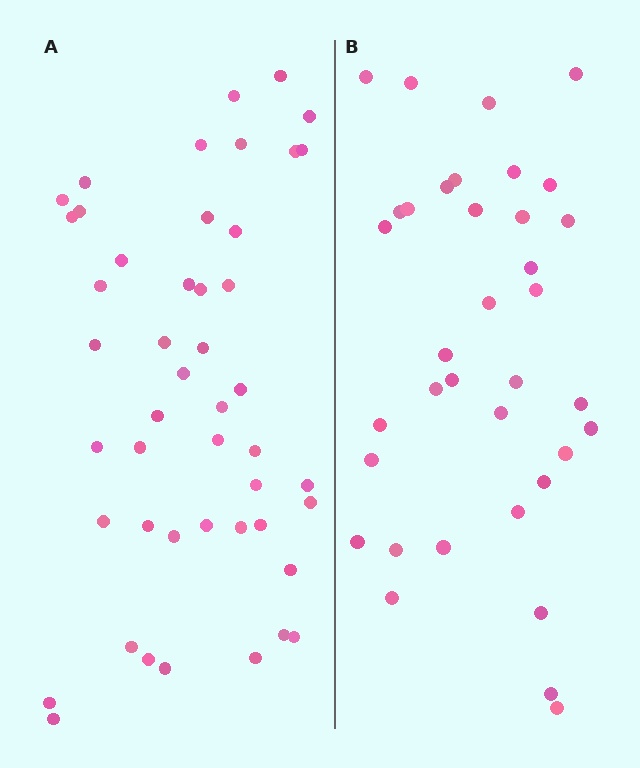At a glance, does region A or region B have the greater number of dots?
Region A (the left region) has more dots.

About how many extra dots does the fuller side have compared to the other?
Region A has roughly 12 or so more dots than region B.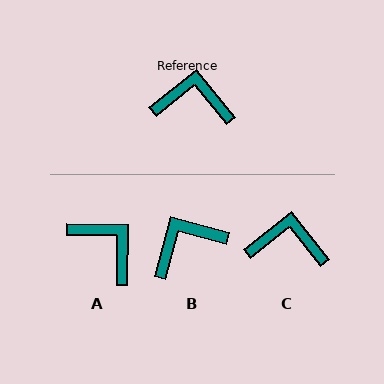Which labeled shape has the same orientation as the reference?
C.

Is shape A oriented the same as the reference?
No, it is off by about 39 degrees.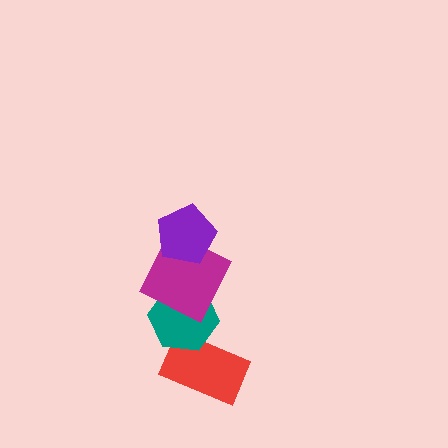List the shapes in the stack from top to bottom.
From top to bottom: the purple pentagon, the magenta square, the teal hexagon, the red rectangle.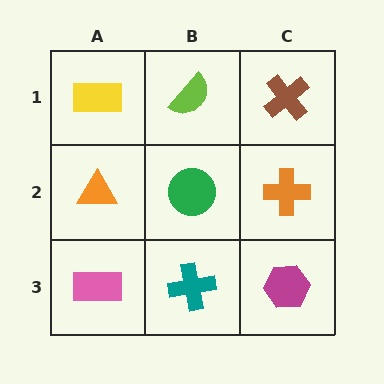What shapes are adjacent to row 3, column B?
A green circle (row 2, column B), a pink rectangle (row 3, column A), a magenta hexagon (row 3, column C).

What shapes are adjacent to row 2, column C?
A brown cross (row 1, column C), a magenta hexagon (row 3, column C), a green circle (row 2, column B).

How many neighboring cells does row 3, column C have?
2.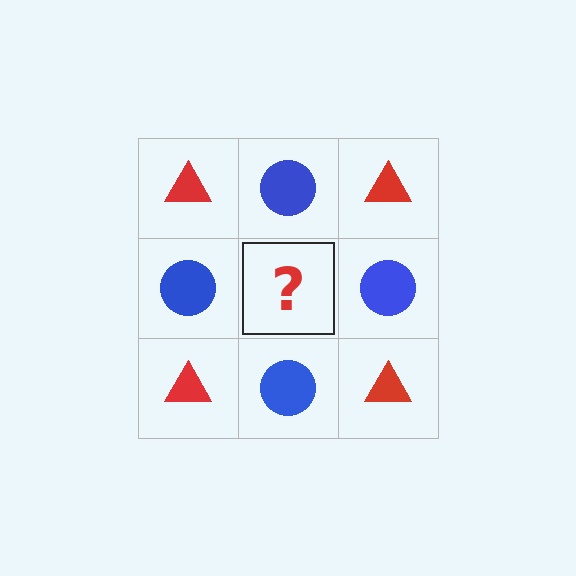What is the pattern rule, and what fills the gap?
The rule is that it alternates red triangle and blue circle in a checkerboard pattern. The gap should be filled with a red triangle.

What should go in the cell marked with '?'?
The missing cell should contain a red triangle.